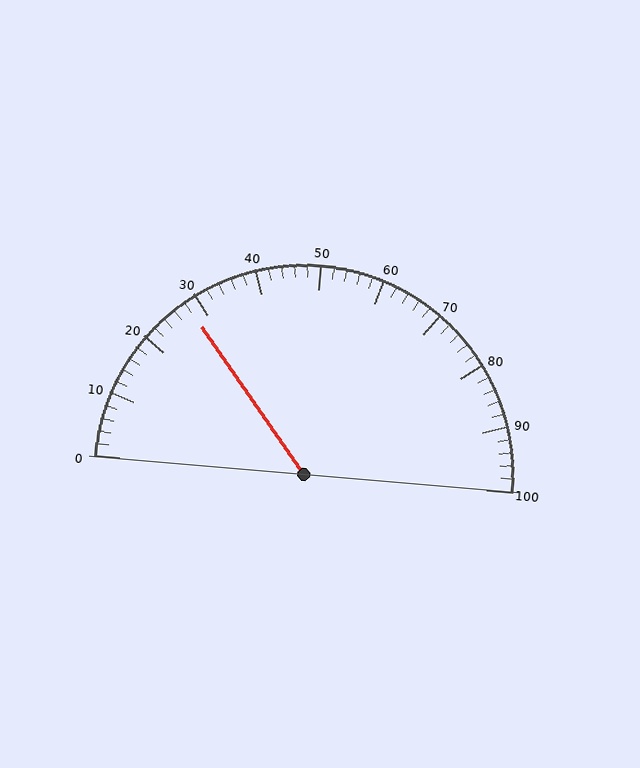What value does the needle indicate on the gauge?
The needle indicates approximately 28.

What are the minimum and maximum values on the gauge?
The gauge ranges from 0 to 100.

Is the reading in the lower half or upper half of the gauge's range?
The reading is in the lower half of the range (0 to 100).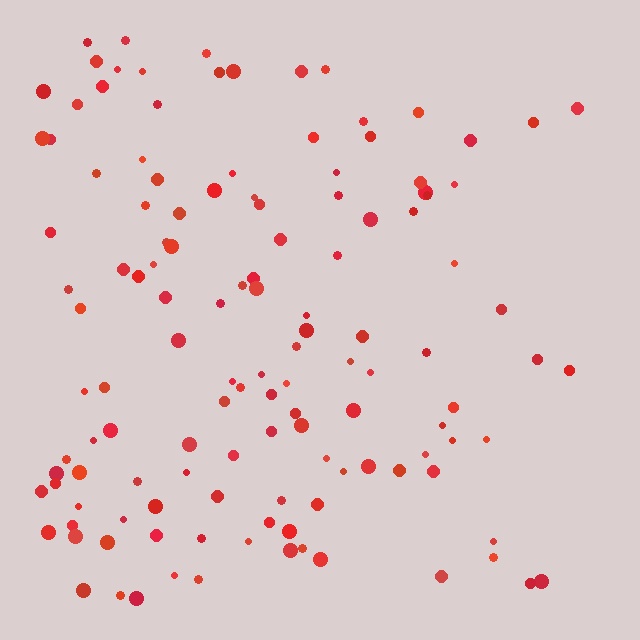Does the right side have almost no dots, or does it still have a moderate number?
Still a moderate number, just noticeably fewer than the left.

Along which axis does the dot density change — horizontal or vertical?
Horizontal.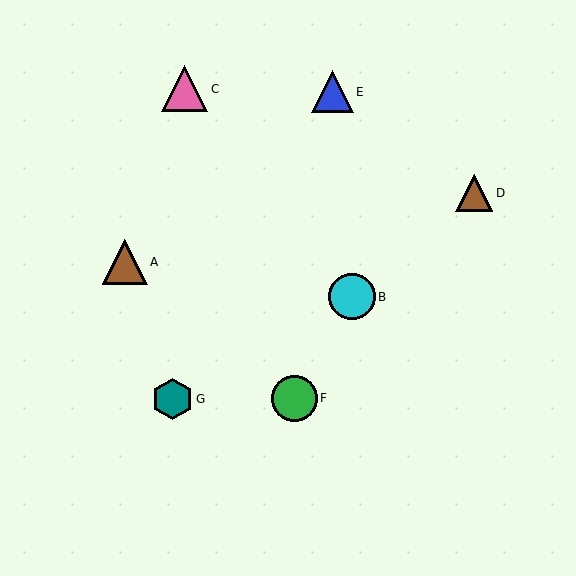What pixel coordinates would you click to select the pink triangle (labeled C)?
Click at (185, 89) to select the pink triangle C.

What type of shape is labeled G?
Shape G is a teal hexagon.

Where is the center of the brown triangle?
The center of the brown triangle is at (125, 262).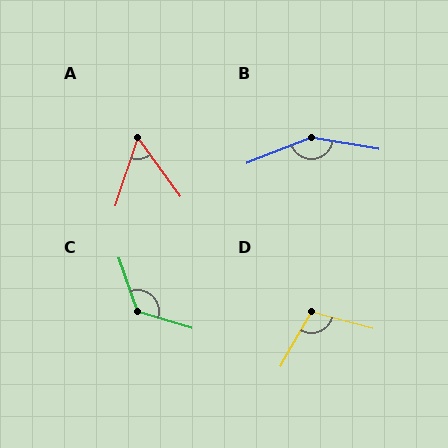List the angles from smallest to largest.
A (54°), D (105°), C (126°), B (148°).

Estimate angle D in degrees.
Approximately 105 degrees.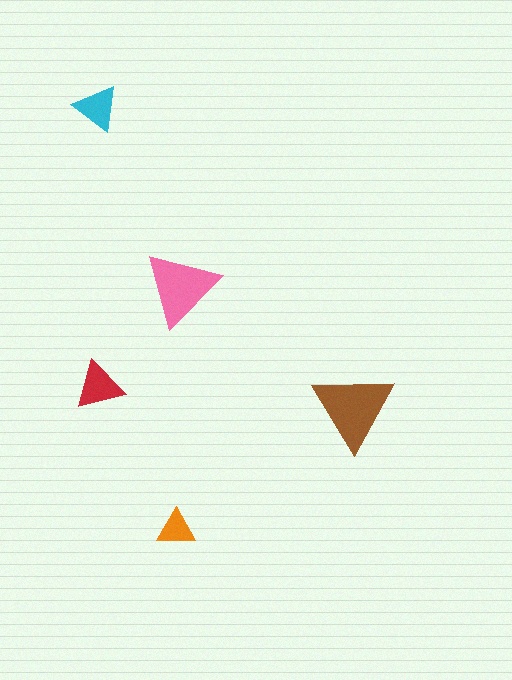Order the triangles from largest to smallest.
the brown one, the pink one, the red one, the cyan one, the orange one.